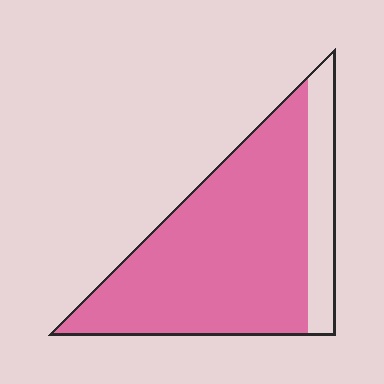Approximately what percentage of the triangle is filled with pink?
Approximately 80%.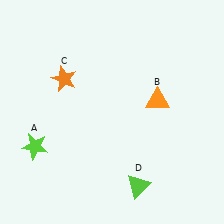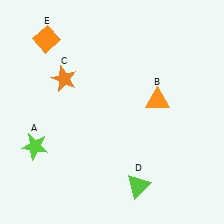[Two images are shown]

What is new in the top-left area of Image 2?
An orange diamond (E) was added in the top-left area of Image 2.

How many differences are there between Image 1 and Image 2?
There is 1 difference between the two images.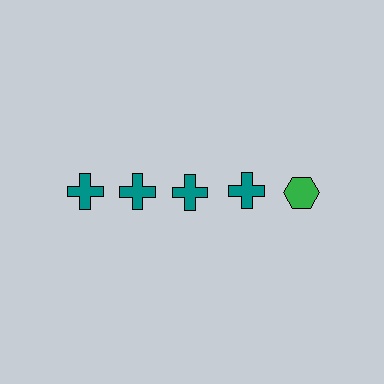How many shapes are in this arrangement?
There are 5 shapes arranged in a grid pattern.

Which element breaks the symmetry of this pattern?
The green hexagon in the top row, rightmost column breaks the symmetry. All other shapes are teal crosses.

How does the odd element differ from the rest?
It differs in both color (green instead of teal) and shape (hexagon instead of cross).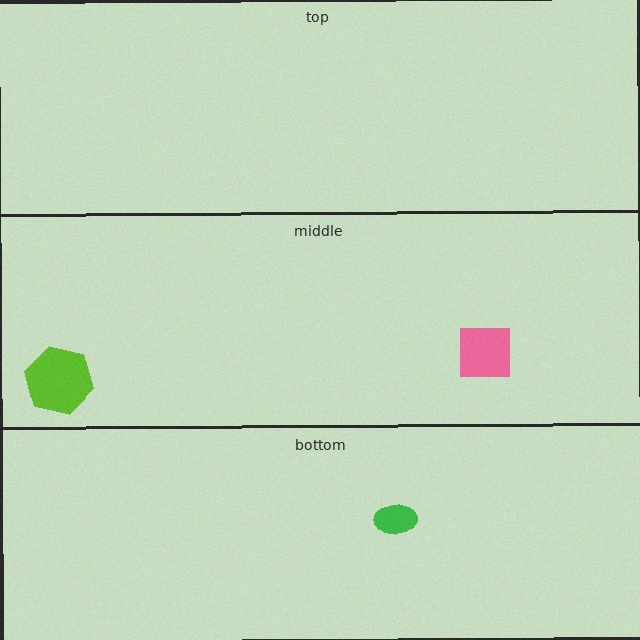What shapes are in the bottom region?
The green ellipse.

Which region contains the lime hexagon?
The middle region.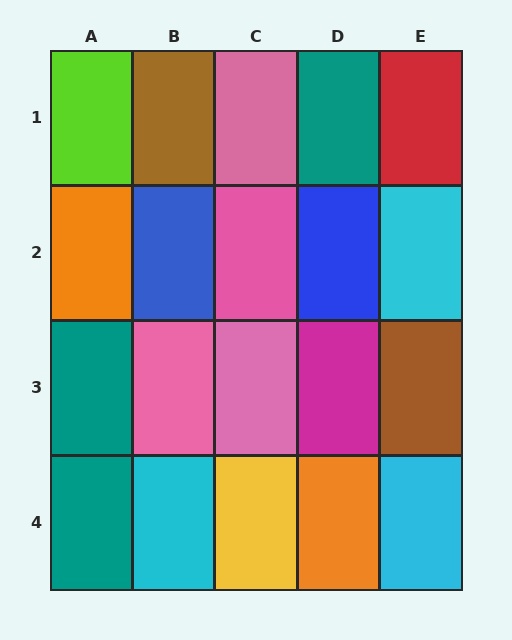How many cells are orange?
2 cells are orange.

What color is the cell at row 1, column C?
Pink.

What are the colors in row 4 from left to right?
Teal, cyan, yellow, orange, cyan.